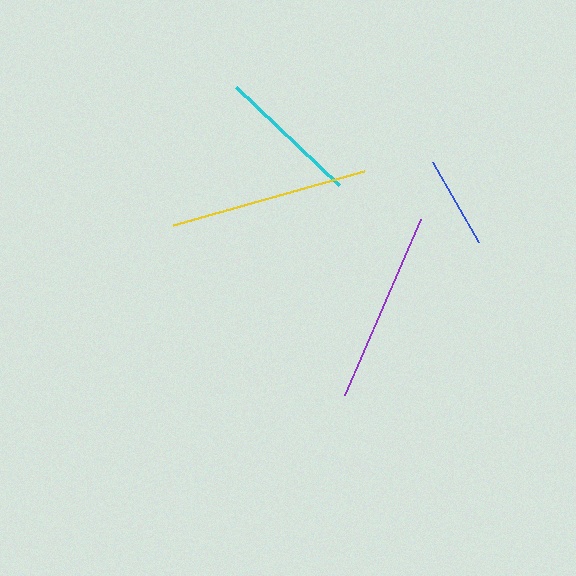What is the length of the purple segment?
The purple segment is approximately 191 pixels long.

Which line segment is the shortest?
The blue line is the shortest at approximately 92 pixels.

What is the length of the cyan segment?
The cyan segment is approximately 143 pixels long.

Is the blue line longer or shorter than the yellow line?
The yellow line is longer than the blue line.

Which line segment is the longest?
The yellow line is the longest at approximately 199 pixels.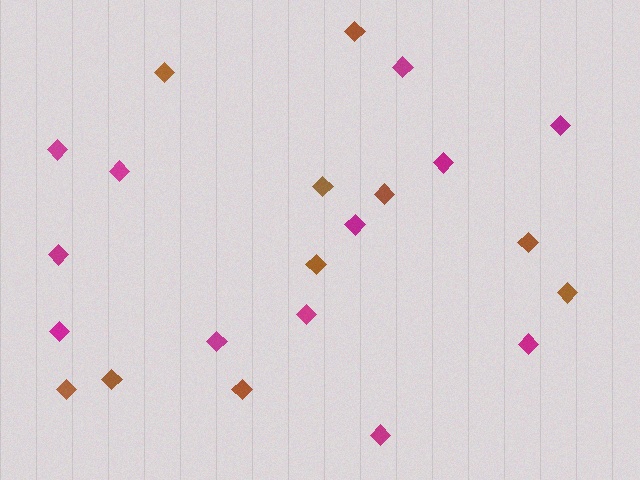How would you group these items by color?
There are 2 groups: one group of magenta diamonds (12) and one group of brown diamonds (10).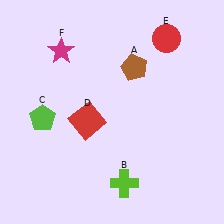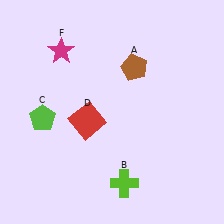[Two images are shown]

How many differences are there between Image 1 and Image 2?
There is 1 difference between the two images.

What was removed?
The red circle (E) was removed in Image 2.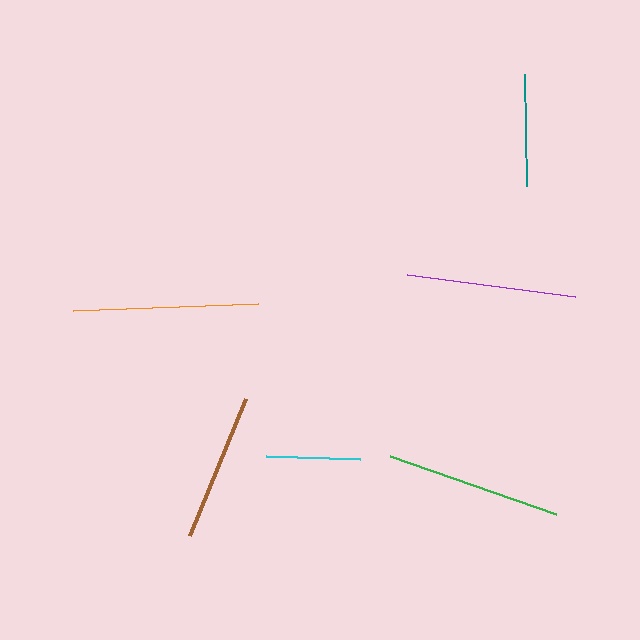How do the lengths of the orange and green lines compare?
The orange and green lines are approximately the same length.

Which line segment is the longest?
The orange line is the longest at approximately 184 pixels.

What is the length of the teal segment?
The teal segment is approximately 113 pixels long.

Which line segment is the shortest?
The cyan line is the shortest at approximately 95 pixels.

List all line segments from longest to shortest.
From longest to shortest: orange, green, purple, brown, teal, cyan.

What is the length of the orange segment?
The orange segment is approximately 184 pixels long.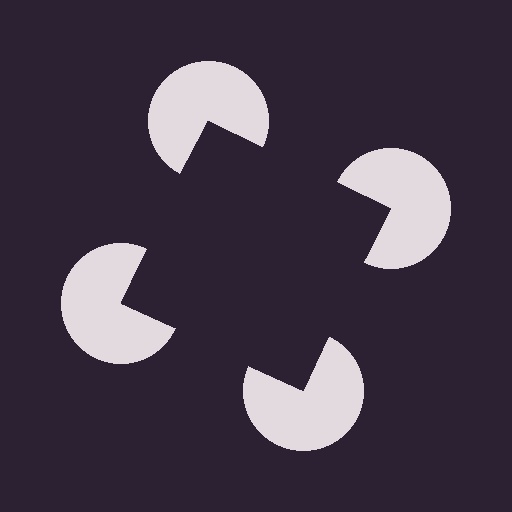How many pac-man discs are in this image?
There are 4 — one at each vertex of the illusory square.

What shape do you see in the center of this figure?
An illusory square — its edges are inferred from the aligned wedge cuts in the pac-man discs, not physically drawn.